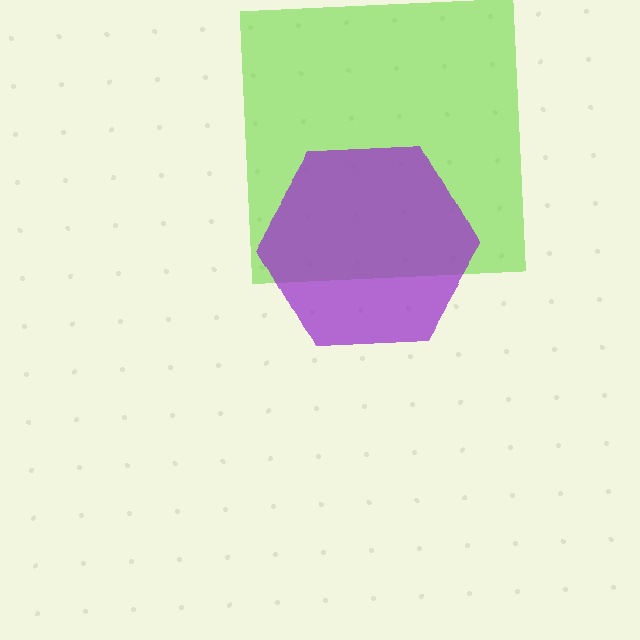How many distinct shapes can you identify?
There are 2 distinct shapes: a lime square, a purple hexagon.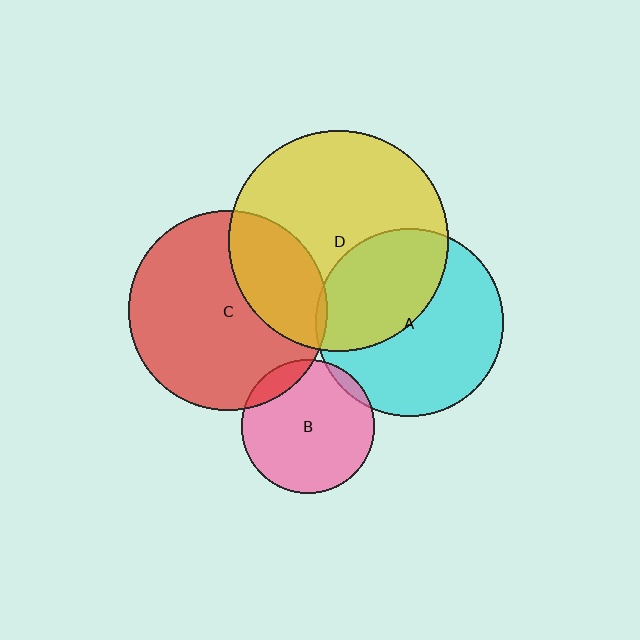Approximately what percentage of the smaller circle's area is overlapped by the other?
Approximately 30%.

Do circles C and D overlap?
Yes.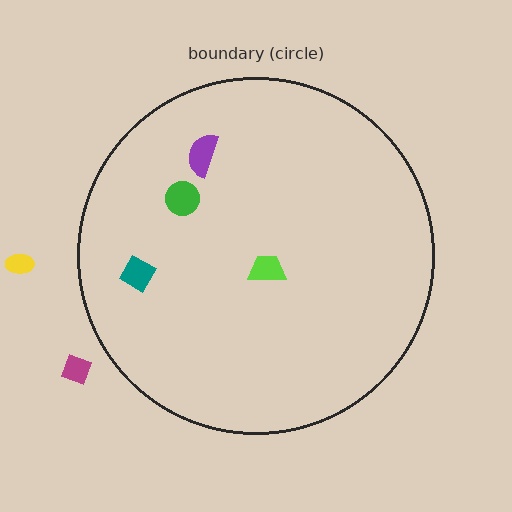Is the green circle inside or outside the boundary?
Inside.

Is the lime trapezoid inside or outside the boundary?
Inside.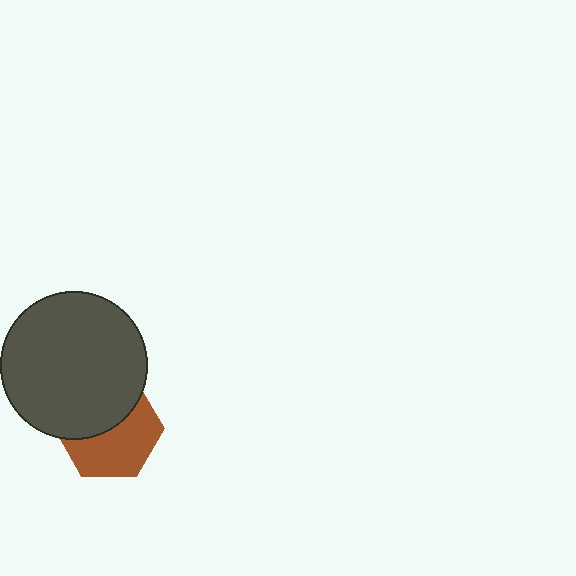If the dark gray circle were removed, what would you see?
You would see the complete brown hexagon.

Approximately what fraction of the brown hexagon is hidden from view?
Roughly 45% of the brown hexagon is hidden behind the dark gray circle.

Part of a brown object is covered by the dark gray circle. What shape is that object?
It is a hexagon.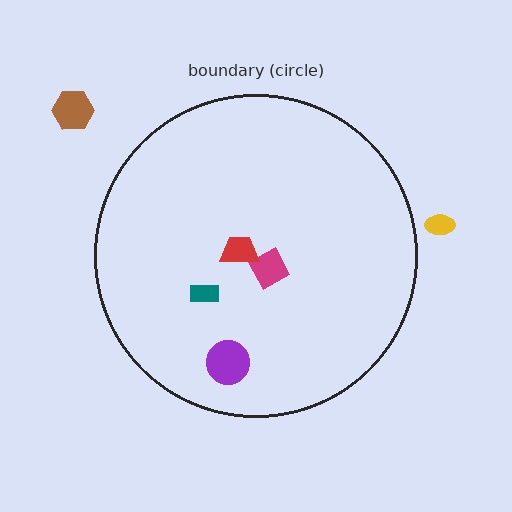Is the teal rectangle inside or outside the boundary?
Inside.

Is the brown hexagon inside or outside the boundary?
Outside.